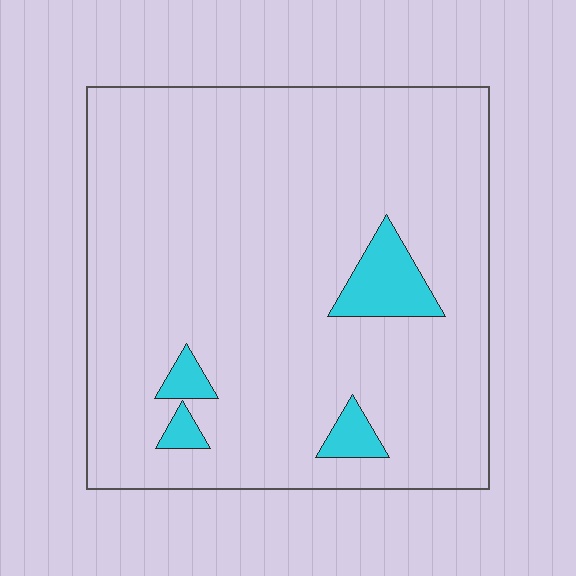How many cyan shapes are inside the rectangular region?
4.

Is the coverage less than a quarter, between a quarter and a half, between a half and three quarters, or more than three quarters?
Less than a quarter.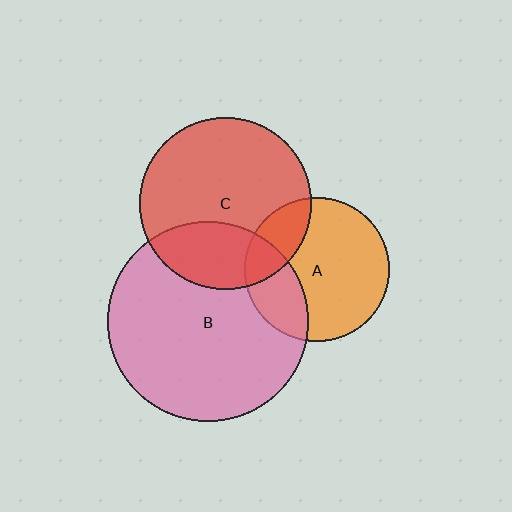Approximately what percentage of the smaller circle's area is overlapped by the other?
Approximately 25%.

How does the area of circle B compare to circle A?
Approximately 1.9 times.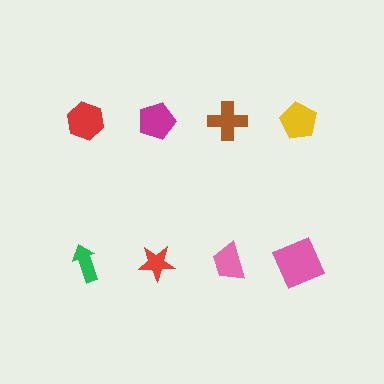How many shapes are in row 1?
4 shapes.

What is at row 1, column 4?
A yellow pentagon.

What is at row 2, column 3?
A pink trapezoid.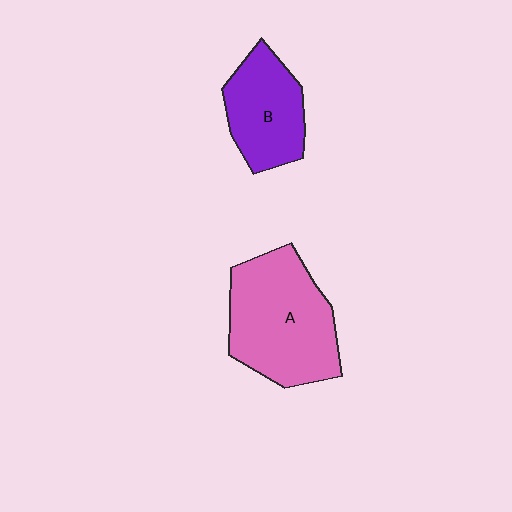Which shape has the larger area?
Shape A (pink).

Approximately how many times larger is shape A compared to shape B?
Approximately 1.6 times.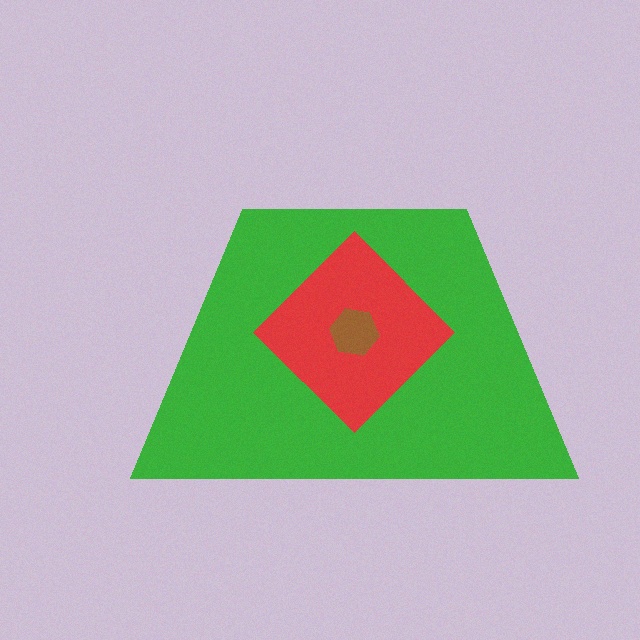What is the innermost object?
The brown hexagon.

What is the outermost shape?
The green trapezoid.